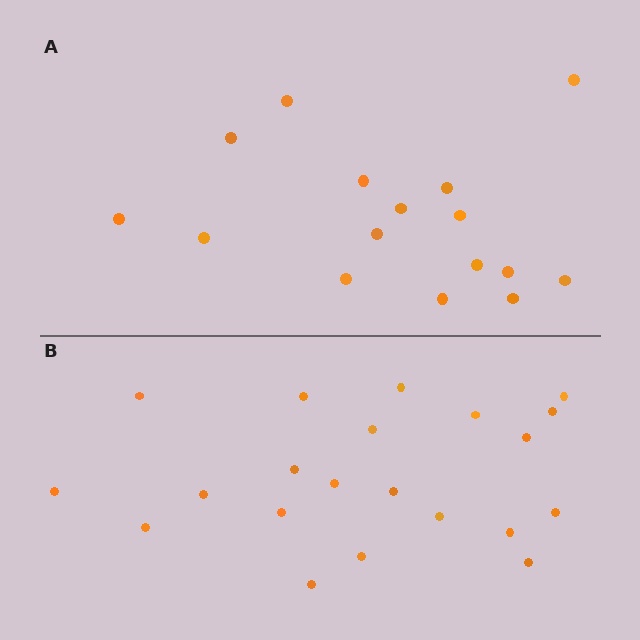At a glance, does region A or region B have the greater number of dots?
Region B (the bottom region) has more dots.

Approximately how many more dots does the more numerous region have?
Region B has about 5 more dots than region A.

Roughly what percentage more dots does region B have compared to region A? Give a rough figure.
About 30% more.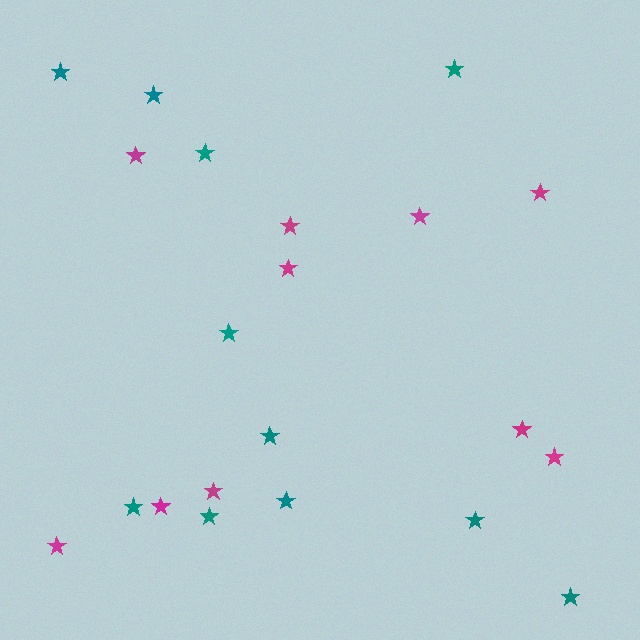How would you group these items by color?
There are 2 groups: one group of magenta stars (10) and one group of teal stars (11).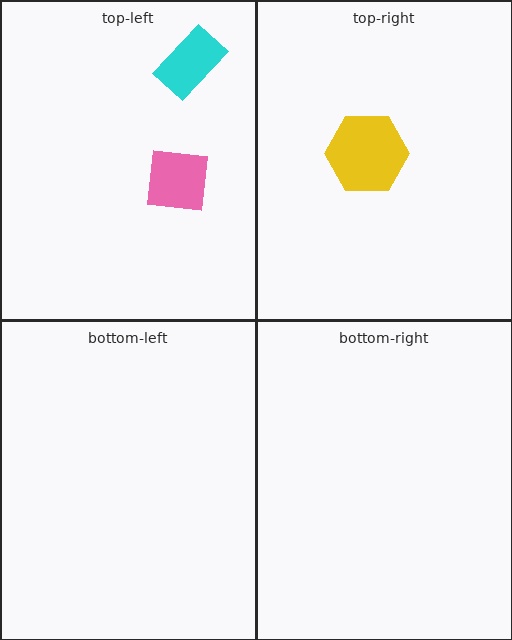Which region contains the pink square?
The top-left region.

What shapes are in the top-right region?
The yellow hexagon.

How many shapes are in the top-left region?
2.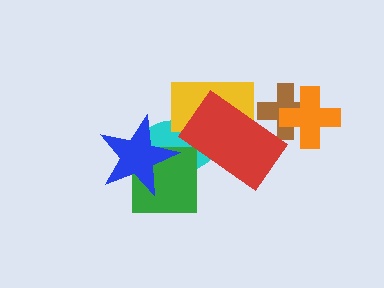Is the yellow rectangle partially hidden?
Yes, it is partially covered by another shape.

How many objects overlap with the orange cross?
1 object overlaps with the orange cross.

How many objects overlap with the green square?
2 objects overlap with the green square.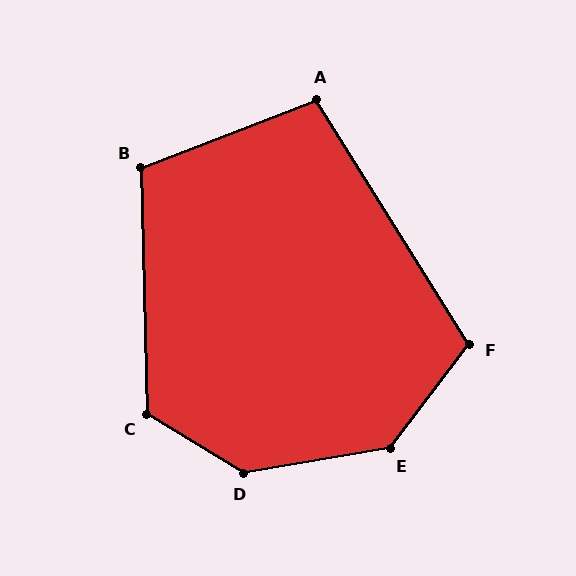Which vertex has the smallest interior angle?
A, at approximately 101 degrees.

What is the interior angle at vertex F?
Approximately 111 degrees (obtuse).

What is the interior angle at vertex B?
Approximately 110 degrees (obtuse).